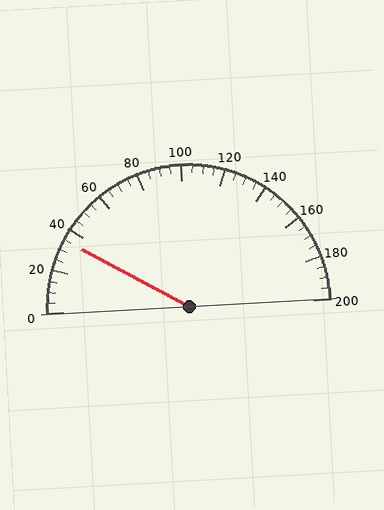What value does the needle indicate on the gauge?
The needle indicates approximately 35.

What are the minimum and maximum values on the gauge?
The gauge ranges from 0 to 200.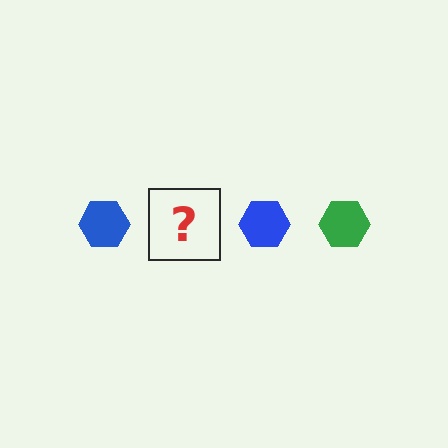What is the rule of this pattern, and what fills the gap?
The rule is that the pattern cycles through blue, green hexagons. The gap should be filled with a green hexagon.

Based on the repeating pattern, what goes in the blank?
The blank should be a green hexagon.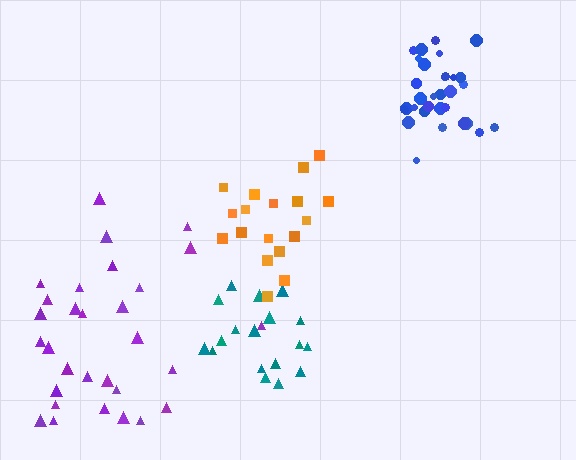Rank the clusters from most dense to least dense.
blue, teal, orange, purple.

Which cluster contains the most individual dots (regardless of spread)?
Purple (32).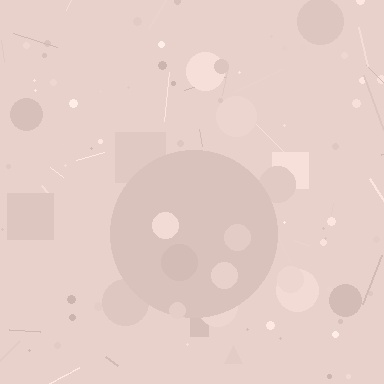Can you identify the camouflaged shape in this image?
The camouflaged shape is a circle.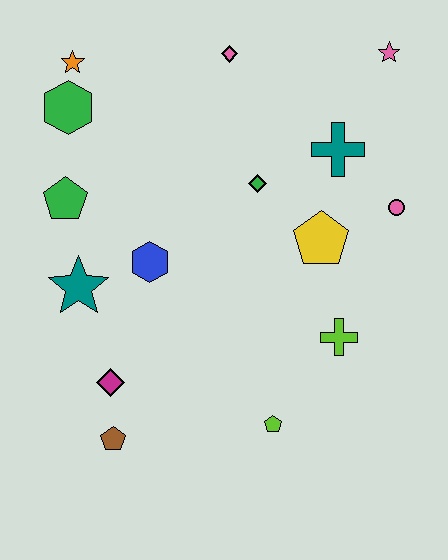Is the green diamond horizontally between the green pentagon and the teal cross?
Yes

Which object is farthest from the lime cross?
The orange star is farthest from the lime cross.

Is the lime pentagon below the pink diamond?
Yes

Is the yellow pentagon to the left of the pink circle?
Yes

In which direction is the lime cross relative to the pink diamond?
The lime cross is below the pink diamond.